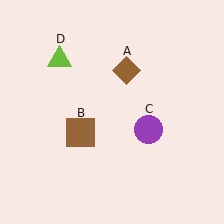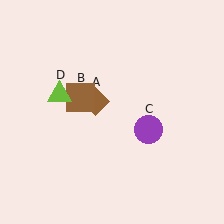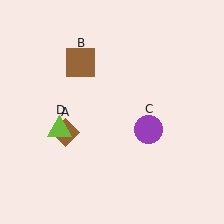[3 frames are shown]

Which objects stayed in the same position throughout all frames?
Purple circle (object C) remained stationary.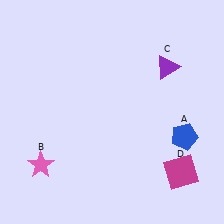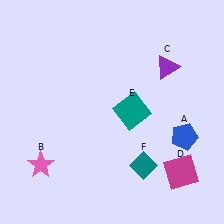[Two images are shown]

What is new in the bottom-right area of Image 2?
A teal diamond (F) was added in the bottom-right area of Image 2.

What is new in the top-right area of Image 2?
A teal square (E) was added in the top-right area of Image 2.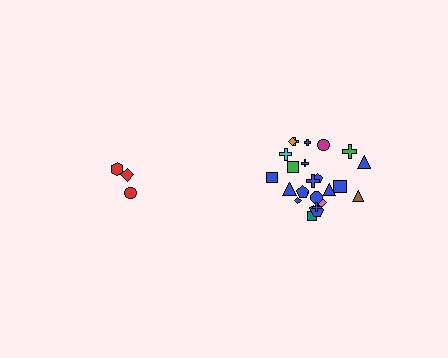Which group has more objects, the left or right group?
The right group.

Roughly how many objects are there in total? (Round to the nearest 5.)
Roughly 30 objects in total.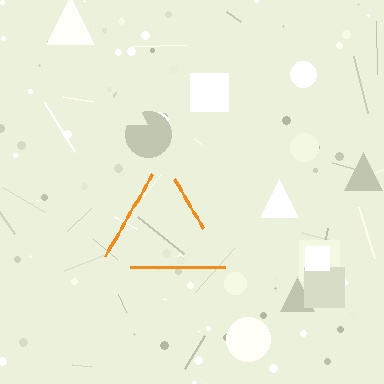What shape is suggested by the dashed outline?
The dashed outline suggests a triangle.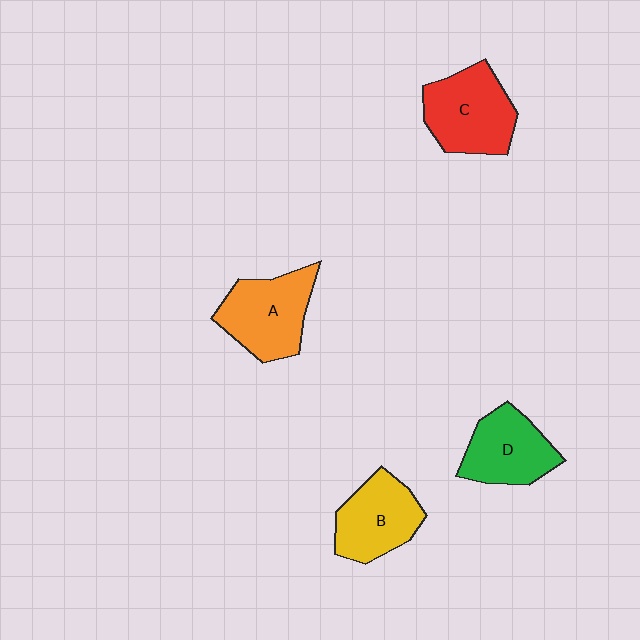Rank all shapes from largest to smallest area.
From largest to smallest: C (red), A (orange), B (yellow), D (green).